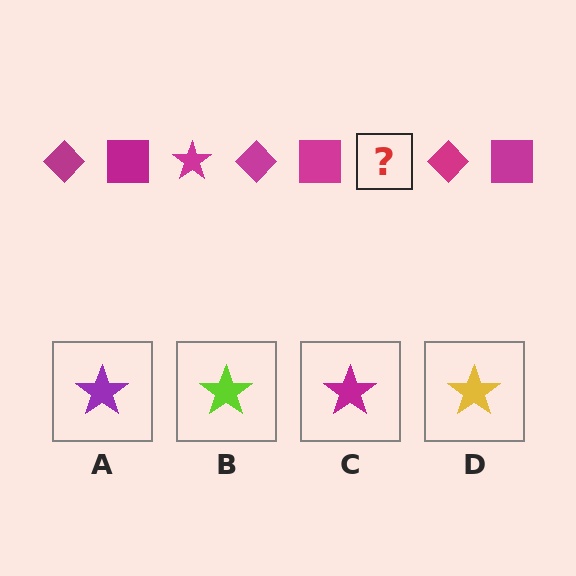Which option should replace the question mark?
Option C.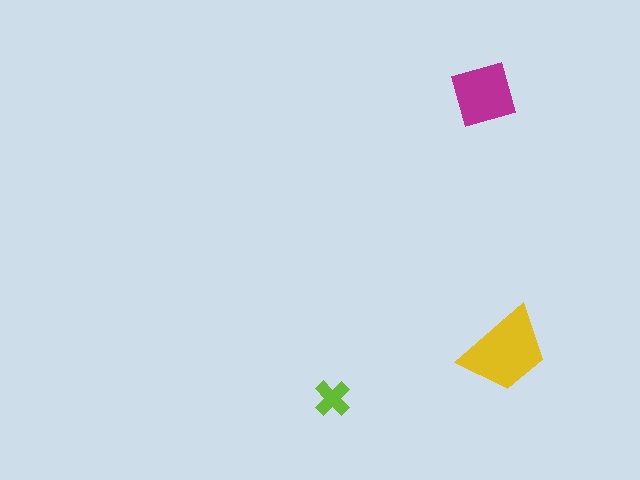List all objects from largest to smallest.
The yellow trapezoid, the magenta diamond, the lime cross.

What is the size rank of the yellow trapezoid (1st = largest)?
1st.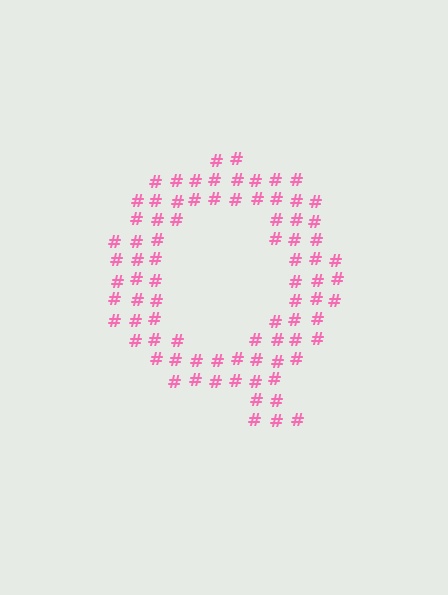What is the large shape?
The large shape is the letter Q.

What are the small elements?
The small elements are hash symbols.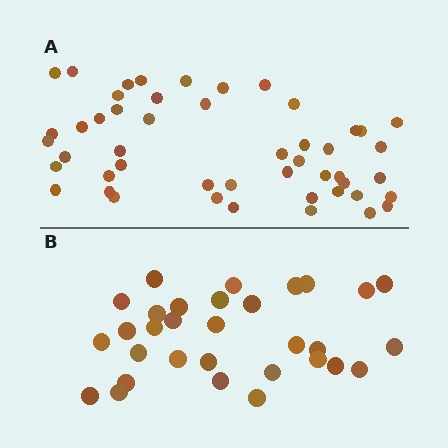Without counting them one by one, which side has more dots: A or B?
Region A (the top region) has more dots.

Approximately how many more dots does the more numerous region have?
Region A has approximately 20 more dots than region B.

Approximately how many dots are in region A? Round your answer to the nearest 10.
About 50 dots. (The exact count is 49, which rounds to 50.)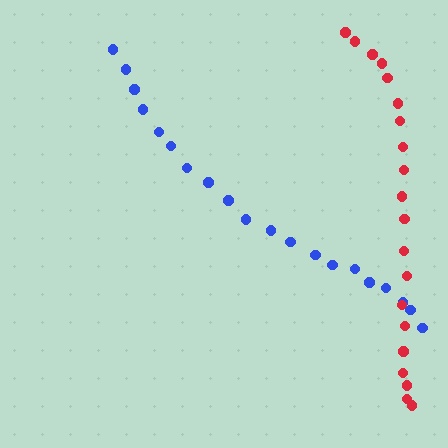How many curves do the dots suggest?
There are 2 distinct paths.